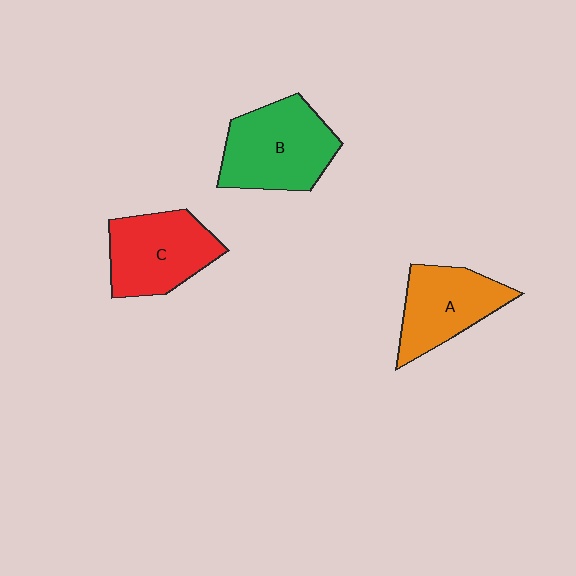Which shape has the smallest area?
Shape A (orange).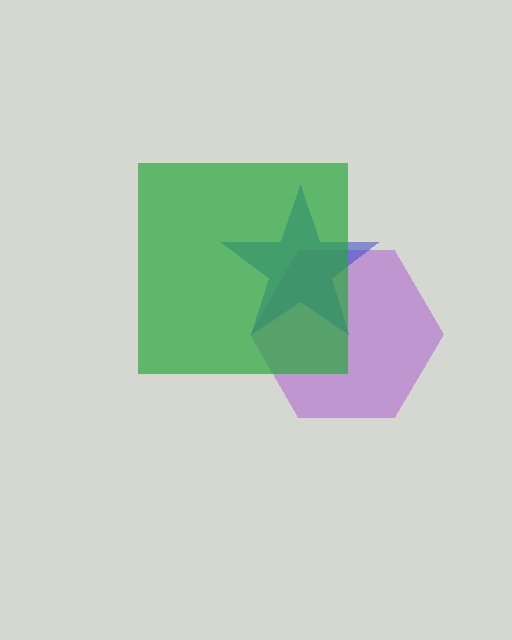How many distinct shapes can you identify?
There are 3 distinct shapes: a purple hexagon, a blue star, a green square.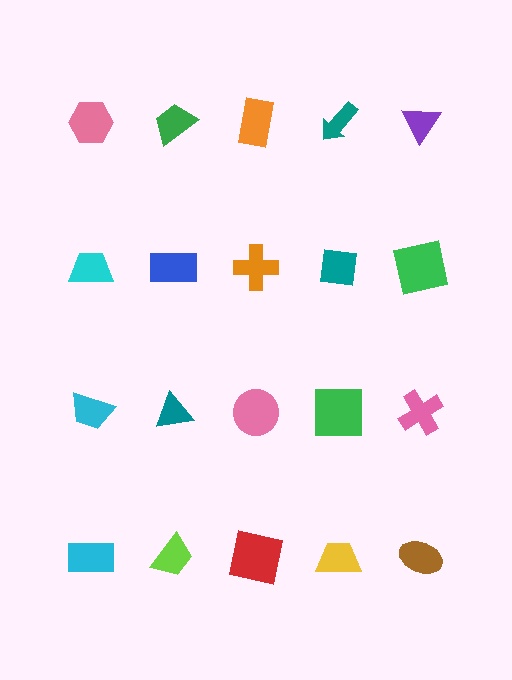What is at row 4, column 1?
A cyan rectangle.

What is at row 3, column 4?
A green square.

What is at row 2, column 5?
A green square.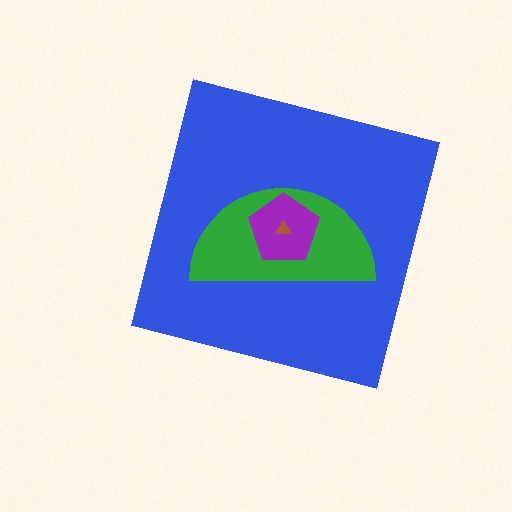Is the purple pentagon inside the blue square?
Yes.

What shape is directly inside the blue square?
The green semicircle.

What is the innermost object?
The brown triangle.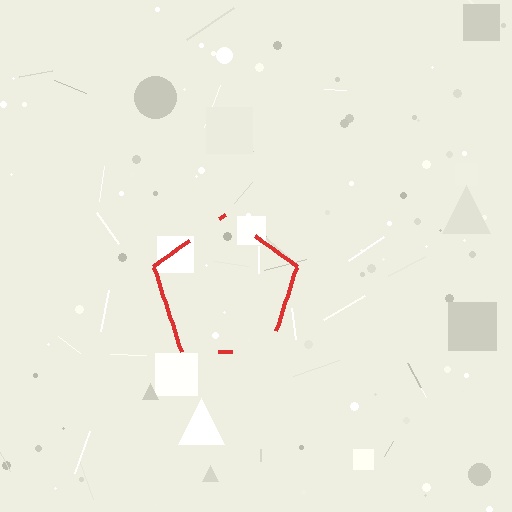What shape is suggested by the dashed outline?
The dashed outline suggests a pentagon.